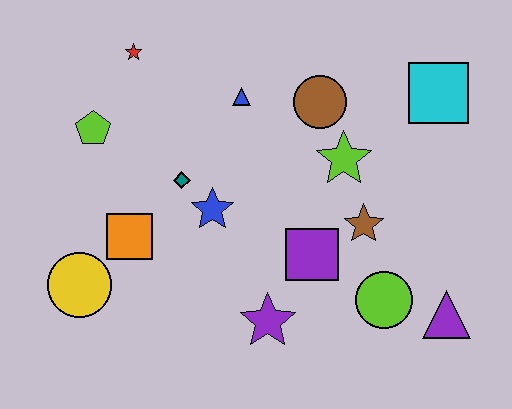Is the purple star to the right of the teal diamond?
Yes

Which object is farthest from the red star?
The purple triangle is farthest from the red star.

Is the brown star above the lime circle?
Yes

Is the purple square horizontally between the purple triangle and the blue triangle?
Yes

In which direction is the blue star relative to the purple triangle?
The blue star is to the left of the purple triangle.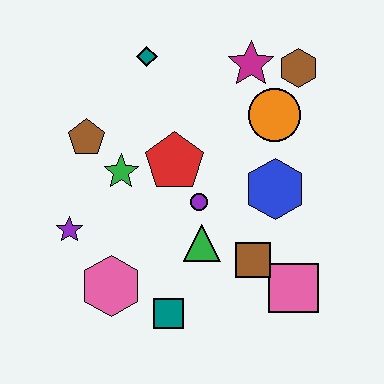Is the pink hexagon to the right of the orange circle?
No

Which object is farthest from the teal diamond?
The pink square is farthest from the teal diamond.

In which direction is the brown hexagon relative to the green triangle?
The brown hexagon is above the green triangle.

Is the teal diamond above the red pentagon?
Yes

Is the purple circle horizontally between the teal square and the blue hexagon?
Yes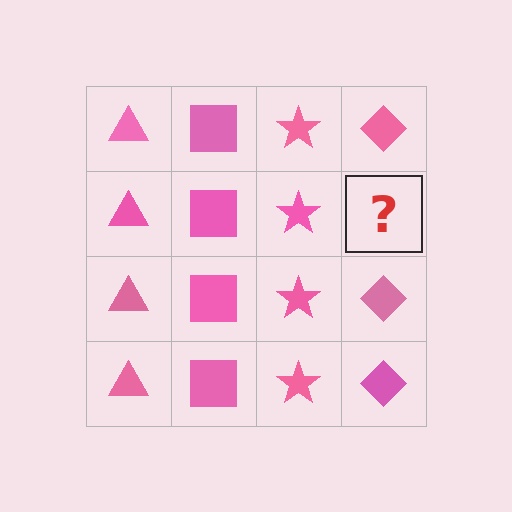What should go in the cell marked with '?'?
The missing cell should contain a pink diamond.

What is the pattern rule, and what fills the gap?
The rule is that each column has a consistent shape. The gap should be filled with a pink diamond.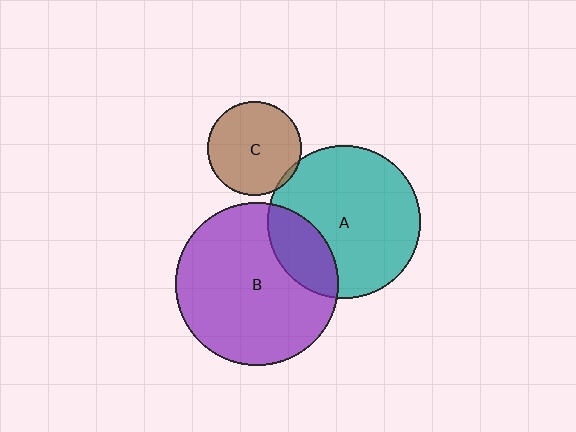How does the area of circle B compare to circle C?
Approximately 3.0 times.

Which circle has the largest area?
Circle B (purple).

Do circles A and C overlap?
Yes.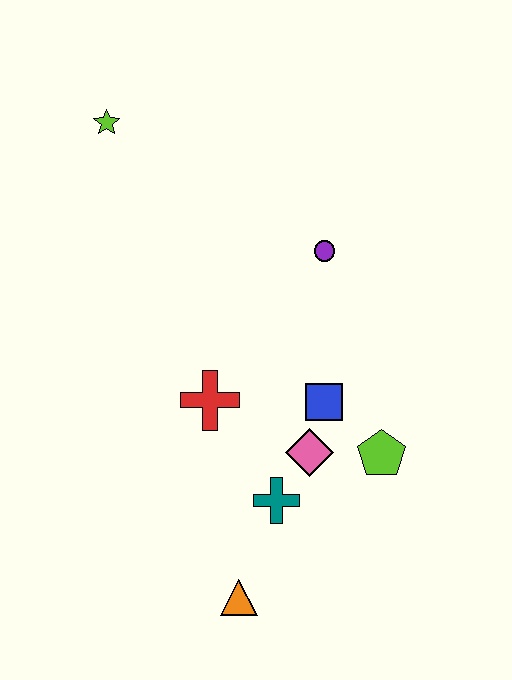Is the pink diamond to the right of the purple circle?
No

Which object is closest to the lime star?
The purple circle is closest to the lime star.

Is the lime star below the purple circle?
No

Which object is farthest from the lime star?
The orange triangle is farthest from the lime star.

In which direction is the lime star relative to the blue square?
The lime star is above the blue square.